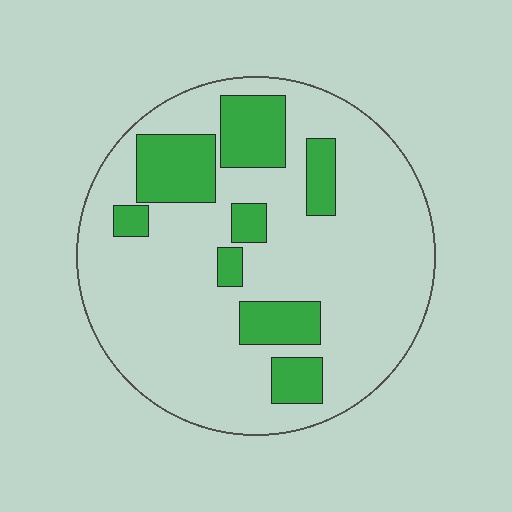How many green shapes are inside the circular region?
8.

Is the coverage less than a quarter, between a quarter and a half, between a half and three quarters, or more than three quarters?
Less than a quarter.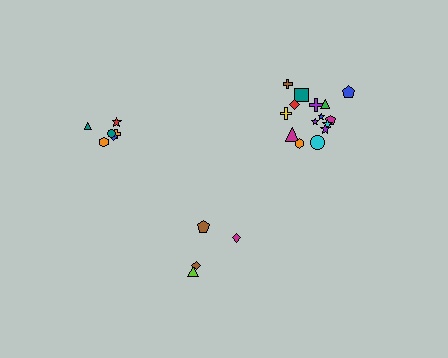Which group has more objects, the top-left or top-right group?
The top-right group.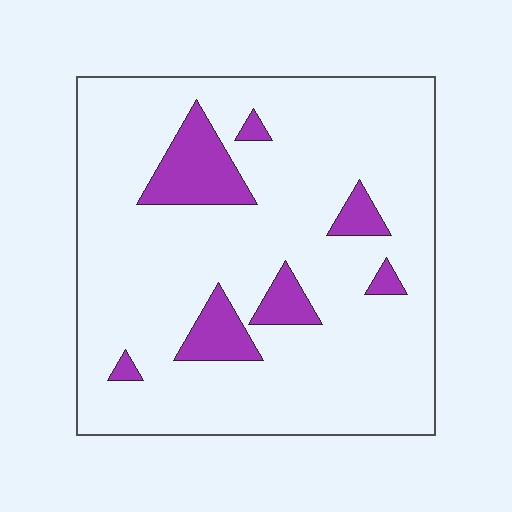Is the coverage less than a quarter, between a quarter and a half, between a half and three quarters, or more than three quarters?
Less than a quarter.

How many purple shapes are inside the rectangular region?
7.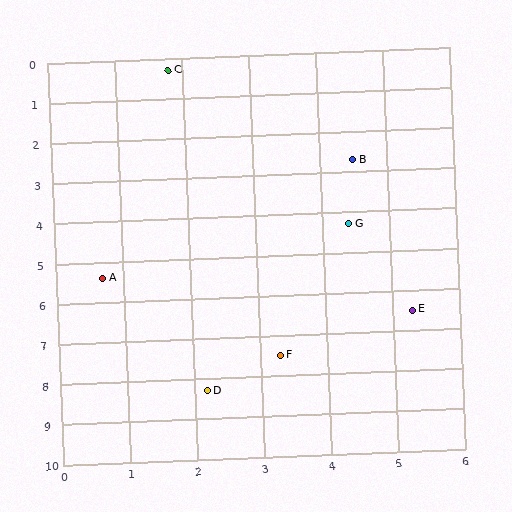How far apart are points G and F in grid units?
Points G and F are about 3.4 grid units apart.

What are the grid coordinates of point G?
Point G is at approximately (4.4, 4.3).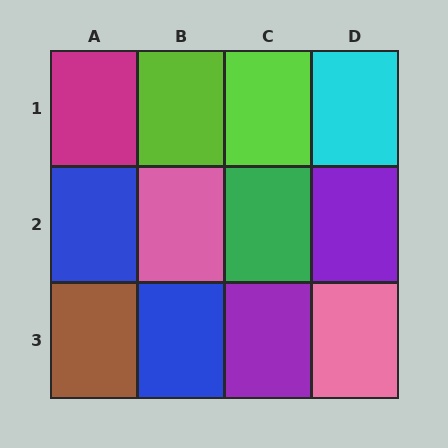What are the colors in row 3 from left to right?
Brown, blue, purple, pink.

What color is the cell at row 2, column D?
Purple.